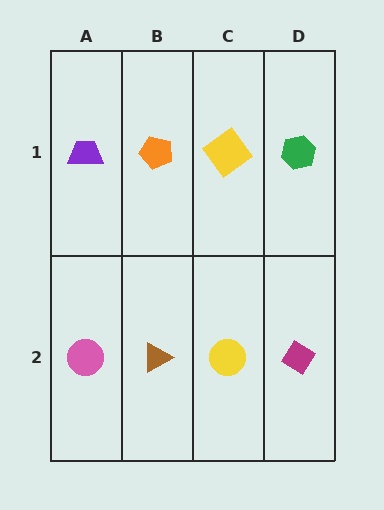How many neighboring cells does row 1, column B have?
3.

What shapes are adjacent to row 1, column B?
A brown triangle (row 2, column B), a purple trapezoid (row 1, column A), a yellow diamond (row 1, column C).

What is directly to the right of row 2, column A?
A brown triangle.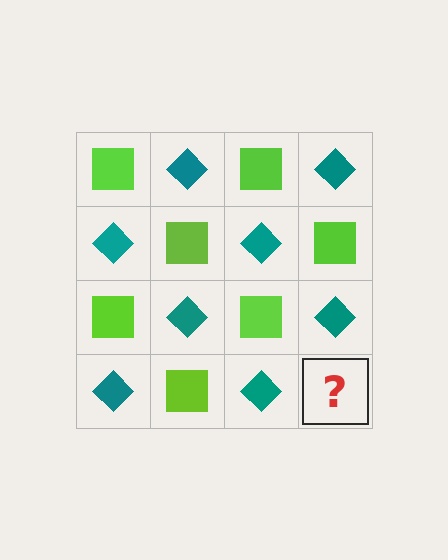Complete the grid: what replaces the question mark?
The question mark should be replaced with a lime square.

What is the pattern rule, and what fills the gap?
The rule is that it alternates lime square and teal diamond in a checkerboard pattern. The gap should be filled with a lime square.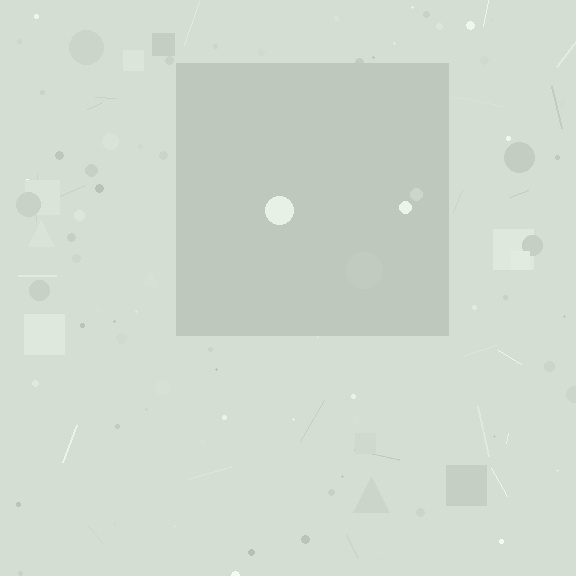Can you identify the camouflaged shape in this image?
The camouflaged shape is a square.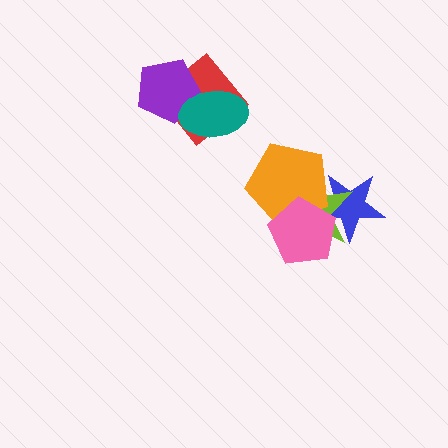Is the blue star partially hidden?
Yes, it is partially covered by another shape.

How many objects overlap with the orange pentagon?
3 objects overlap with the orange pentagon.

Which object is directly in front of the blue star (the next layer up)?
The lime star is directly in front of the blue star.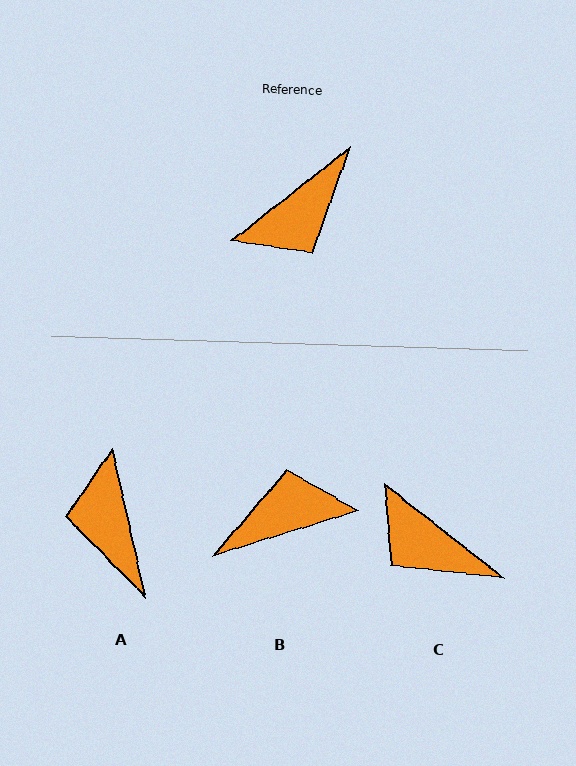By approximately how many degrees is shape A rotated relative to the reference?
Approximately 116 degrees clockwise.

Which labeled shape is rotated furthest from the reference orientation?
B, about 159 degrees away.